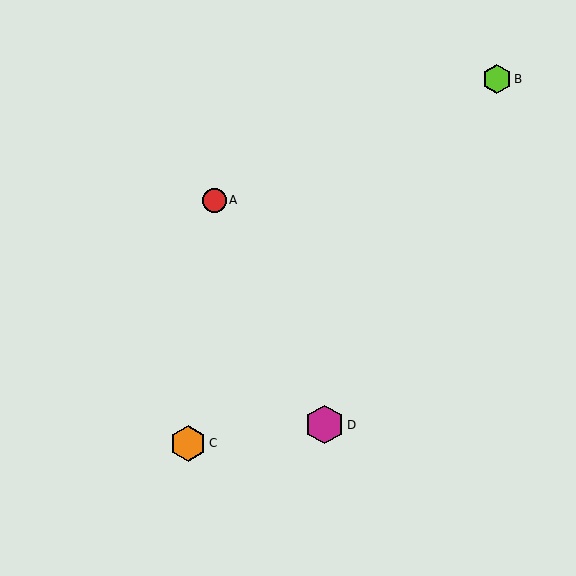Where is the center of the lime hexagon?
The center of the lime hexagon is at (497, 79).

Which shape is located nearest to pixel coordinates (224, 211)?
The red circle (labeled A) at (214, 200) is nearest to that location.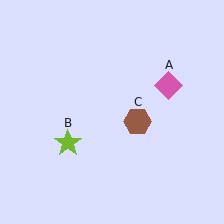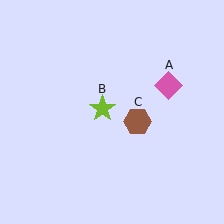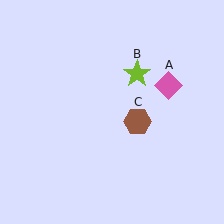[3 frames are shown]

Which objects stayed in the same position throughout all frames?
Pink diamond (object A) and brown hexagon (object C) remained stationary.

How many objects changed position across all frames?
1 object changed position: lime star (object B).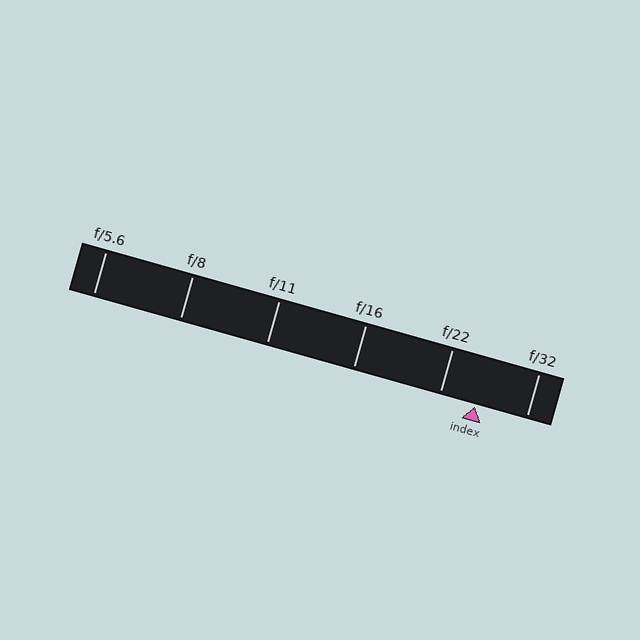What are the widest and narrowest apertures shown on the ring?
The widest aperture shown is f/5.6 and the narrowest is f/32.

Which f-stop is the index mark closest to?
The index mark is closest to f/22.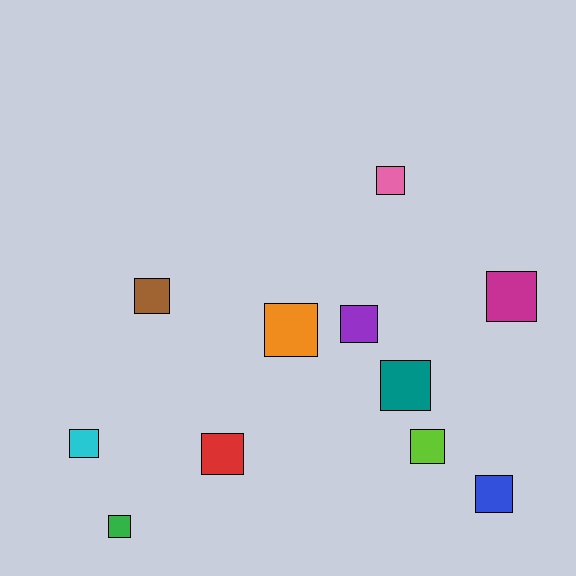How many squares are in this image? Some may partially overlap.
There are 11 squares.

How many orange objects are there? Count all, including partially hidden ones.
There is 1 orange object.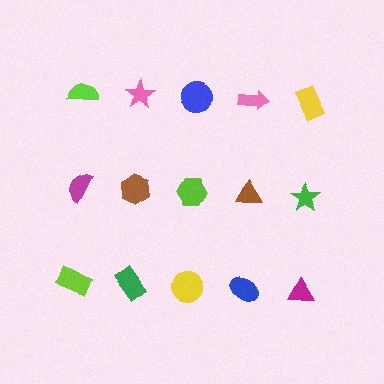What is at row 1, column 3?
A blue circle.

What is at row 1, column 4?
A pink arrow.